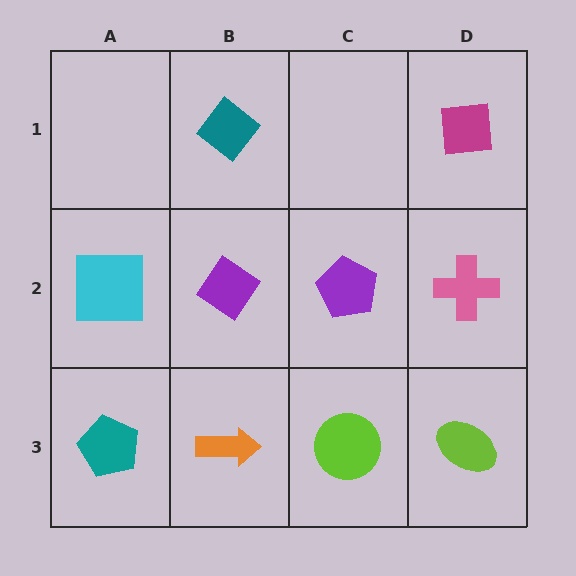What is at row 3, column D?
A lime ellipse.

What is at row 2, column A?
A cyan square.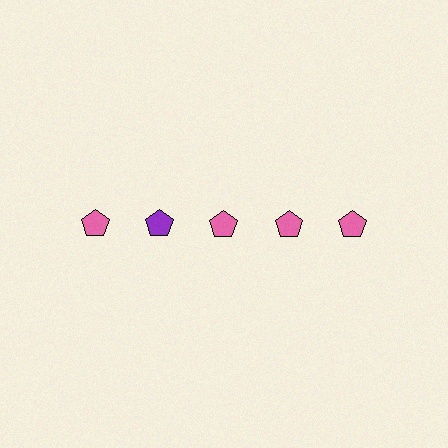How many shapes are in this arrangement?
There are 5 shapes arranged in a grid pattern.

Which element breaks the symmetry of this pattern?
The purple pentagon in the top row, second from left column breaks the symmetry. All other shapes are pink pentagons.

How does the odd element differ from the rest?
It has a different color: purple instead of pink.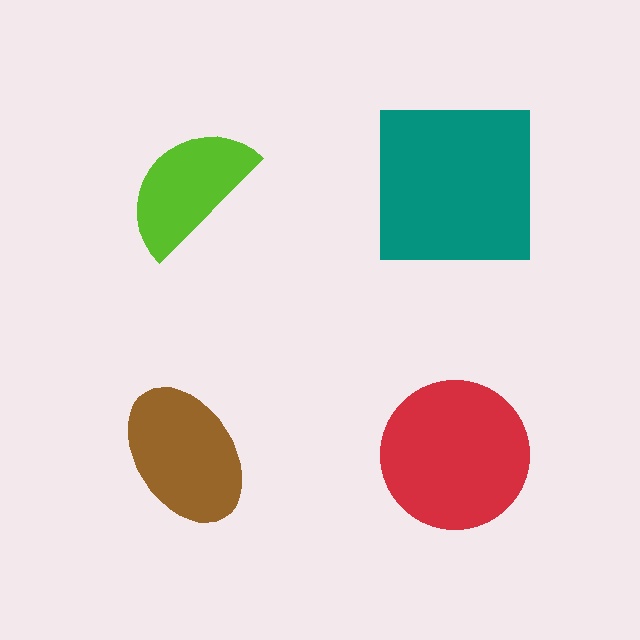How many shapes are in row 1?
2 shapes.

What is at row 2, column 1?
A brown ellipse.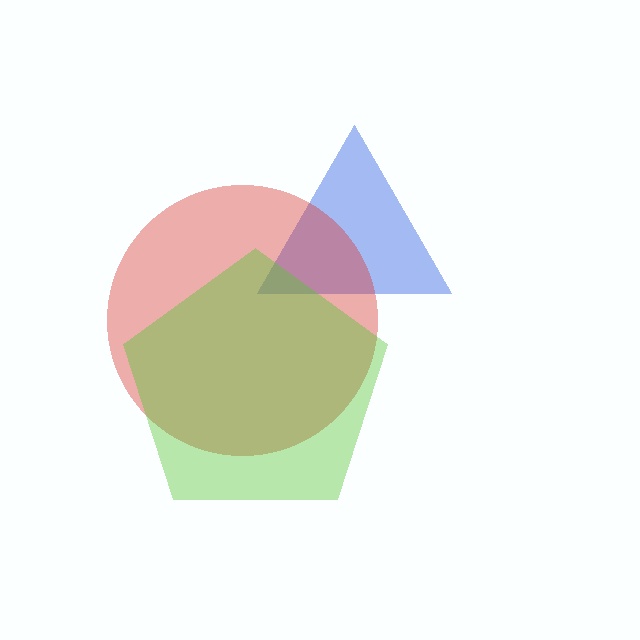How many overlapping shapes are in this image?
There are 3 overlapping shapes in the image.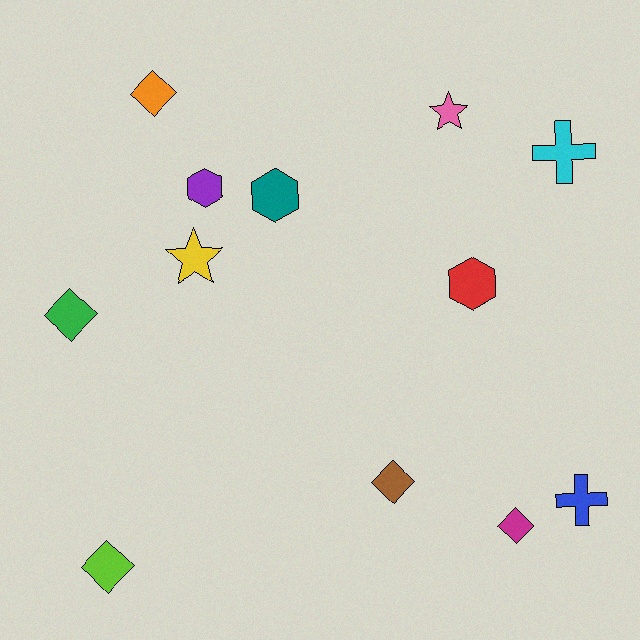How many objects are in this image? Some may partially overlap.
There are 12 objects.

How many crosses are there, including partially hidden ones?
There are 2 crosses.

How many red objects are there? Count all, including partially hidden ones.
There is 1 red object.